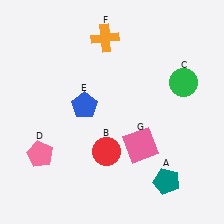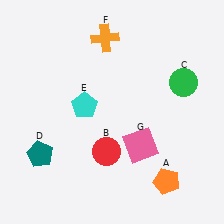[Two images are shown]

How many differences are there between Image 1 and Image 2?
There are 3 differences between the two images.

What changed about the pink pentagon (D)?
In Image 1, D is pink. In Image 2, it changed to teal.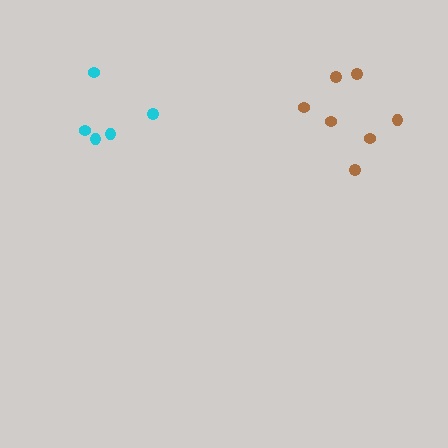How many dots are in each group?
Group 1: 7 dots, Group 2: 5 dots (12 total).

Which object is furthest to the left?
The cyan cluster is leftmost.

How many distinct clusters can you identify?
There are 2 distinct clusters.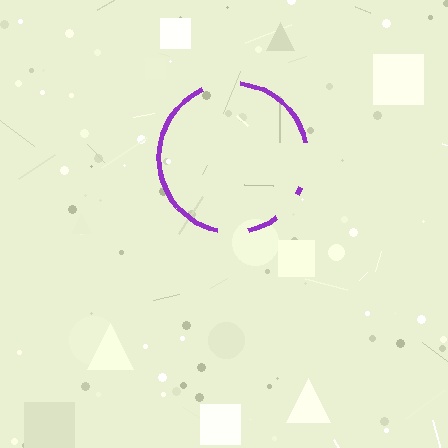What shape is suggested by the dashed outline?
The dashed outline suggests a circle.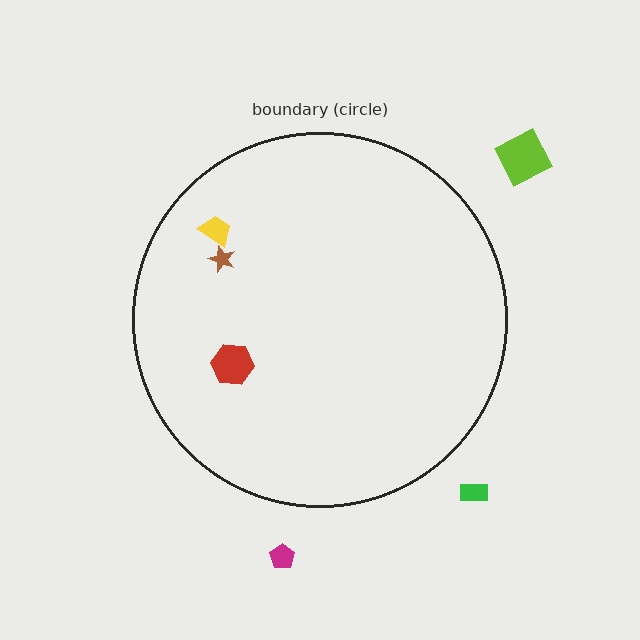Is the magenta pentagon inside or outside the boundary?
Outside.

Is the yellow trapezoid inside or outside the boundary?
Inside.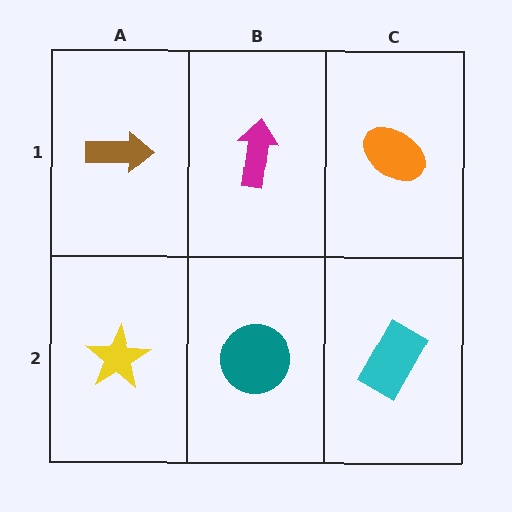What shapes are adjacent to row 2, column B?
A magenta arrow (row 1, column B), a yellow star (row 2, column A), a cyan rectangle (row 2, column C).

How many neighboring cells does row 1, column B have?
3.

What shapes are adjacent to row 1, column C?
A cyan rectangle (row 2, column C), a magenta arrow (row 1, column B).